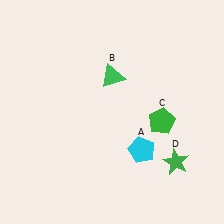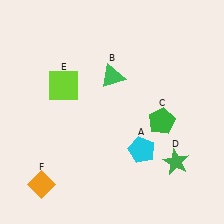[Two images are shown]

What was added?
A lime square (E), an orange diamond (F) were added in Image 2.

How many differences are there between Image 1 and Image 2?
There are 2 differences between the two images.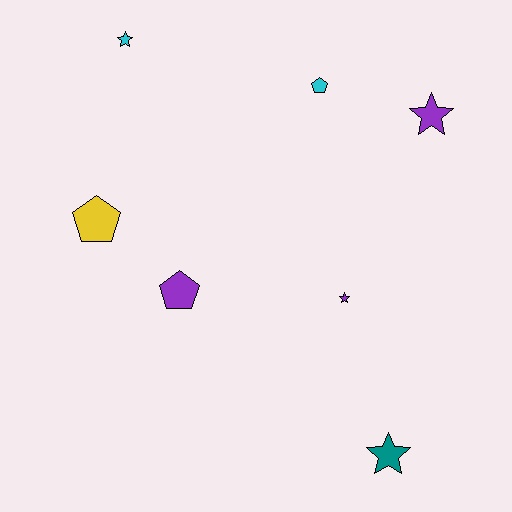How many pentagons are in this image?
There are 3 pentagons.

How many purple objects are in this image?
There are 3 purple objects.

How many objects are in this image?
There are 7 objects.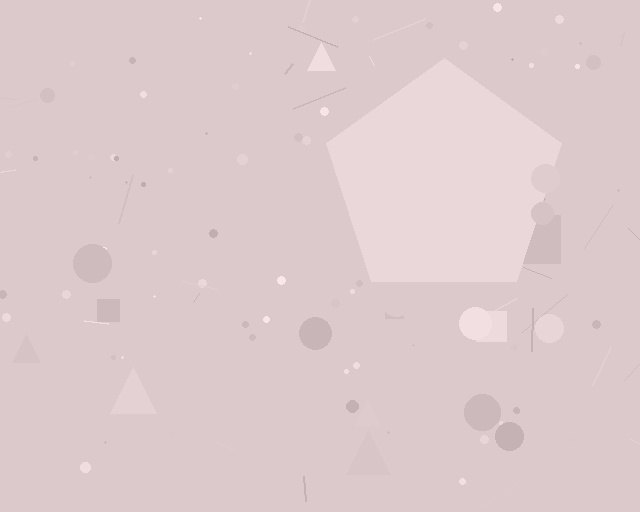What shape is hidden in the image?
A pentagon is hidden in the image.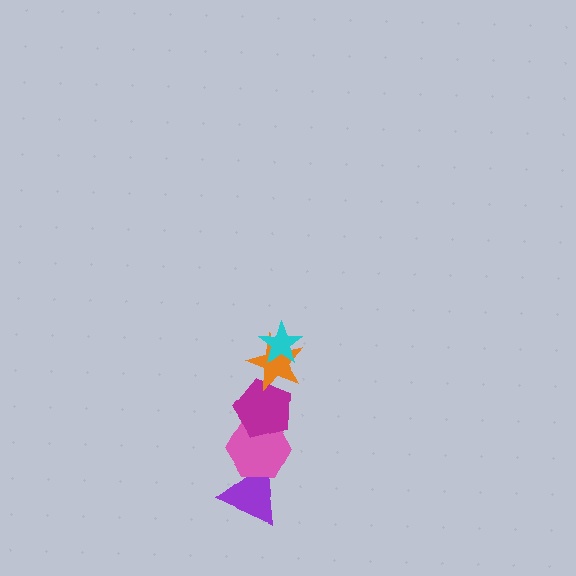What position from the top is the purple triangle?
The purple triangle is 5th from the top.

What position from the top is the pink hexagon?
The pink hexagon is 4th from the top.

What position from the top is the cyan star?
The cyan star is 1st from the top.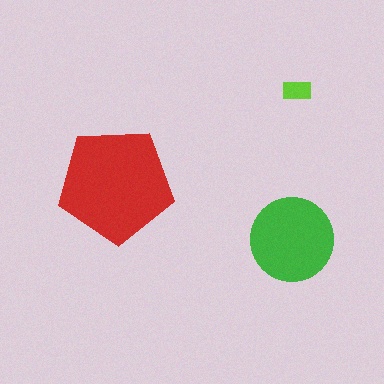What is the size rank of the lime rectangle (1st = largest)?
3rd.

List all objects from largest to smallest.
The red pentagon, the green circle, the lime rectangle.